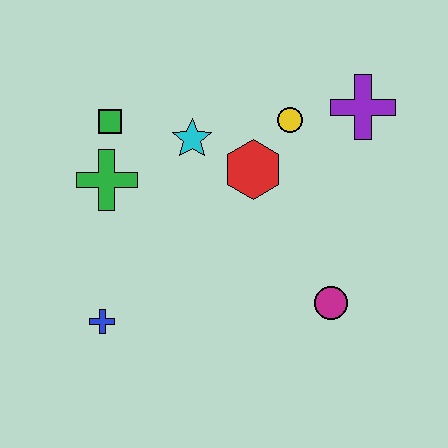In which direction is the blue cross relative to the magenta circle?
The blue cross is to the left of the magenta circle.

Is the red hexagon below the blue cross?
No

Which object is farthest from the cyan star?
The magenta circle is farthest from the cyan star.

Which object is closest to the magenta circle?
The red hexagon is closest to the magenta circle.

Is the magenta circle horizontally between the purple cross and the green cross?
Yes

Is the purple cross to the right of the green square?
Yes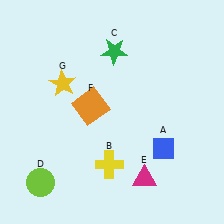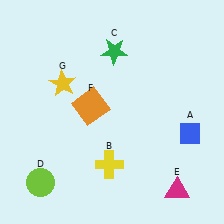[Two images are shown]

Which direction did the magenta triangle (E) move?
The magenta triangle (E) moved right.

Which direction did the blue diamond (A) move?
The blue diamond (A) moved right.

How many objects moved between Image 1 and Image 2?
2 objects moved between the two images.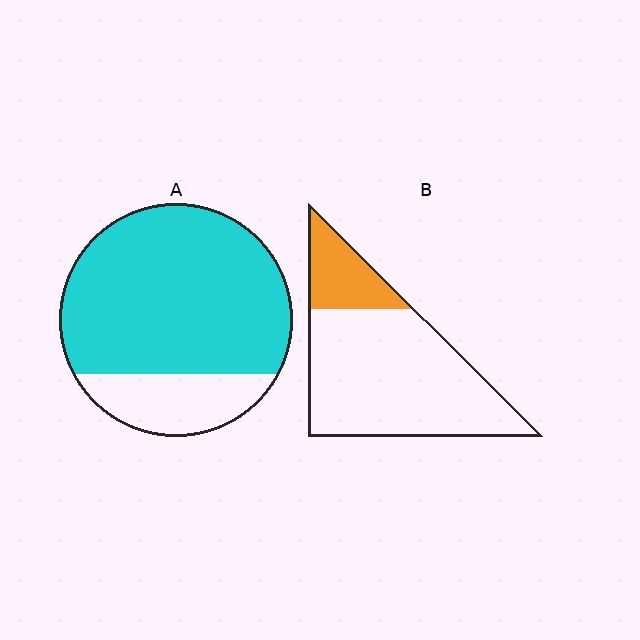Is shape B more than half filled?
No.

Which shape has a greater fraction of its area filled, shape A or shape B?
Shape A.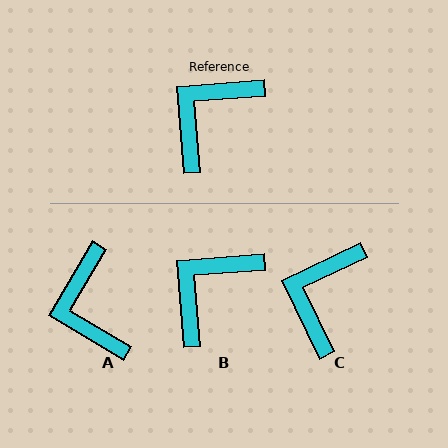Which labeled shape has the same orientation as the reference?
B.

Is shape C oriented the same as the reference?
No, it is off by about 21 degrees.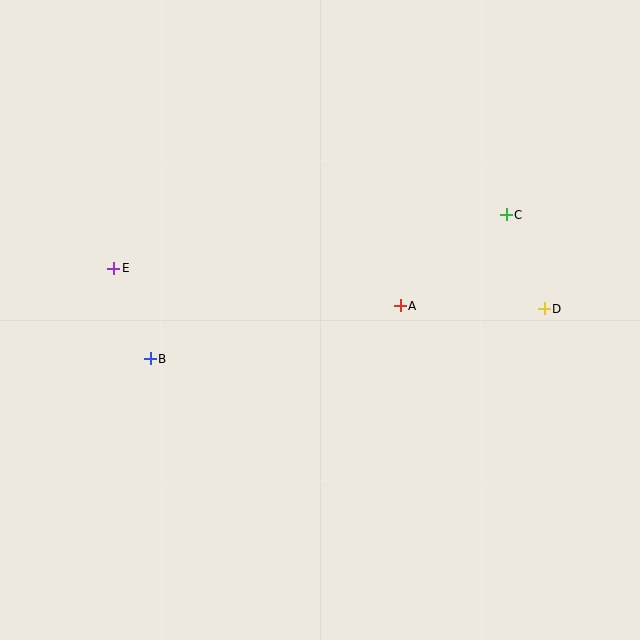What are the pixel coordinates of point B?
Point B is at (150, 359).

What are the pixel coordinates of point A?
Point A is at (400, 306).